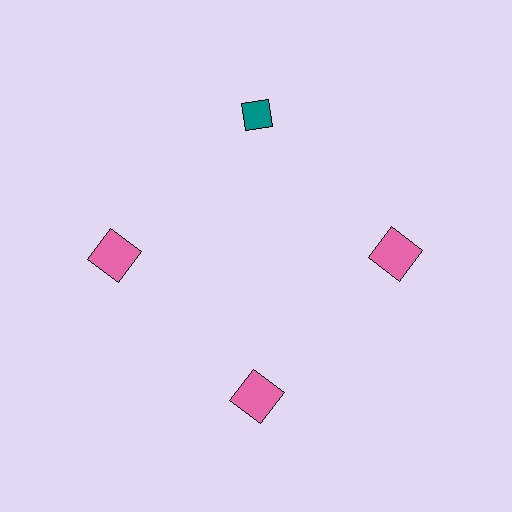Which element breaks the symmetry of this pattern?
The teal diamond at roughly the 12 o'clock position breaks the symmetry. All other shapes are pink squares.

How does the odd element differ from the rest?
It differs in both color (teal instead of pink) and shape (diamond instead of square).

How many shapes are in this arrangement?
There are 4 shapes arranged in a ring pattern.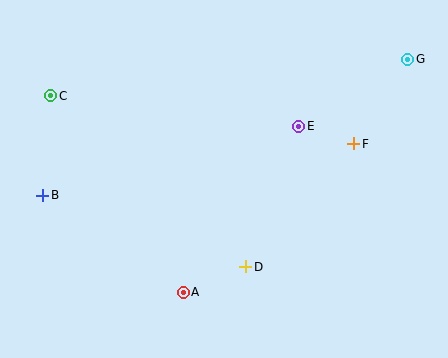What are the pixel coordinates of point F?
Point F is at (354, 144).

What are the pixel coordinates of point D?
Point D is at (246, 267).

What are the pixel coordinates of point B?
Point B is at (43, 195).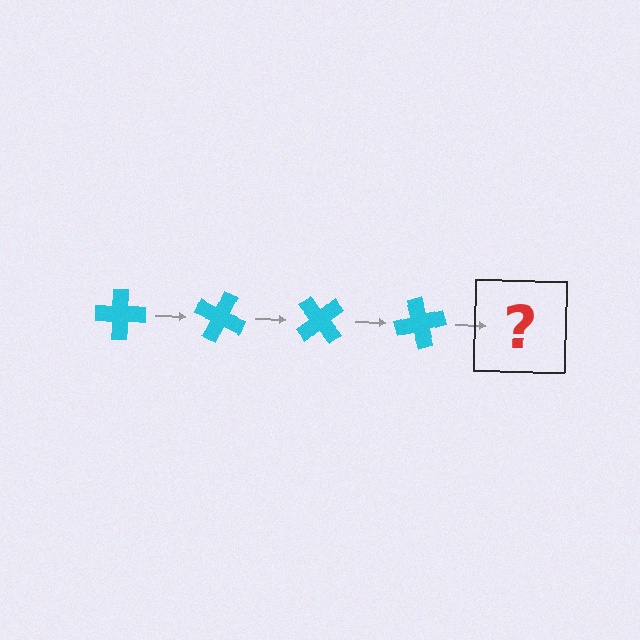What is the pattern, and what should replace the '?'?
The pattern is that the cross rotates 25 degrees each step. The '?' should be a cyan cross rotated 100 degrees.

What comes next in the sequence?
The next element should be a cyan cross rotated 100 degrees.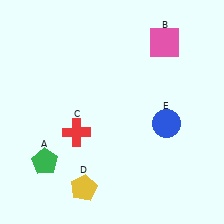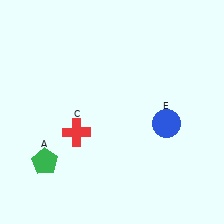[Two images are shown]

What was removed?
The pink square (B), the yellow pentagon (D) were removed in Image 2.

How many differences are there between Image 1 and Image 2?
There are 2 differences between the two images.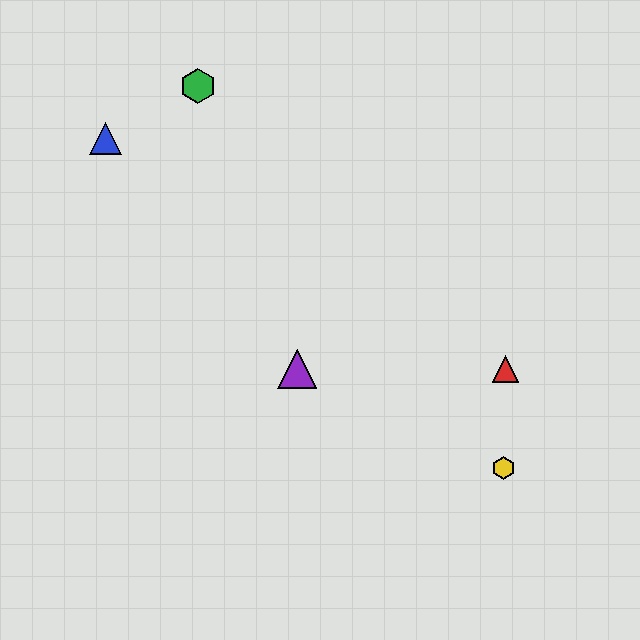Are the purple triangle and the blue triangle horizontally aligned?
No, the purple triangle is at y≈369 and the blue triangle is at y≈138.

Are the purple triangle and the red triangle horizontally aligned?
Yes, both are at y≈369.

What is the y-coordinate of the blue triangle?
The blue triangle is at y≈138.